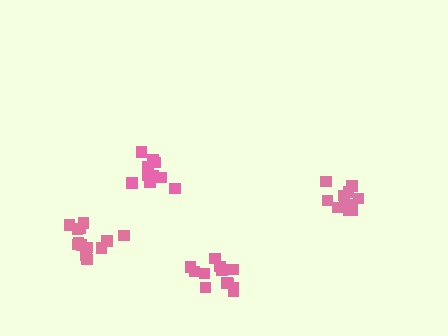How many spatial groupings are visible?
There are 4 spatial groupings.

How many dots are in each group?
Group 1: 12 dots, Group 2: 13 dots, Group 3: 10 dots, Group 4: 11 dots (46 total).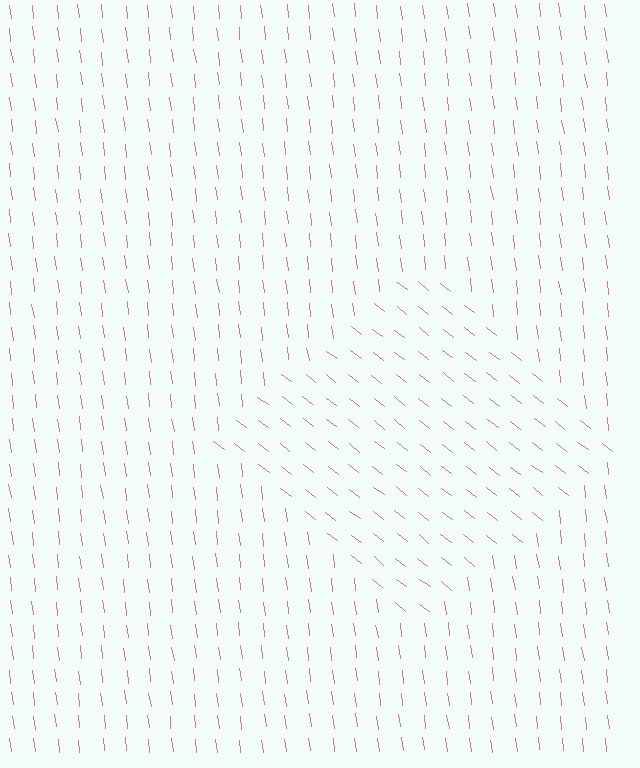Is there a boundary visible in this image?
Yes, there is a texture boundary formed by a change in line orientation.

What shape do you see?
I see a diamond.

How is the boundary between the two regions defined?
The boundary is defined purely by a change in line orientation (approximately 45 degrees difference). All lines are the same color and thickness.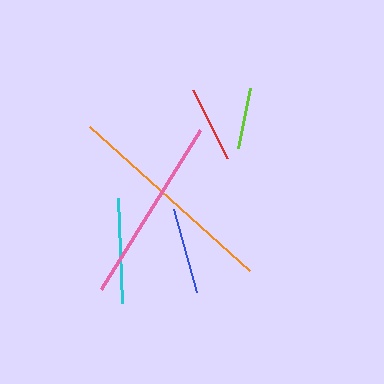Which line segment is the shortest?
The lime line is the shortest at approximately 61 pixels.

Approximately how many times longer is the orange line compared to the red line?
The orange line is approximately 2.8 times the length of the red line.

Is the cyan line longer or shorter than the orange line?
The orange line is longer than the cyan line.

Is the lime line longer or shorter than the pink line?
The pink line is longer than the lime line.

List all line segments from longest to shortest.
From longest to shortest: orange, pink, cyan, blue, red, lime.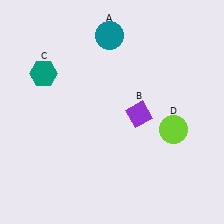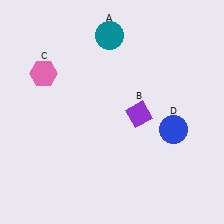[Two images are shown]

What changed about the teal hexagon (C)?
In Image 1, C is teal. In Image 2, it changed to pink.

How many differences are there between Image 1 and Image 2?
There are 2 differences between the two images.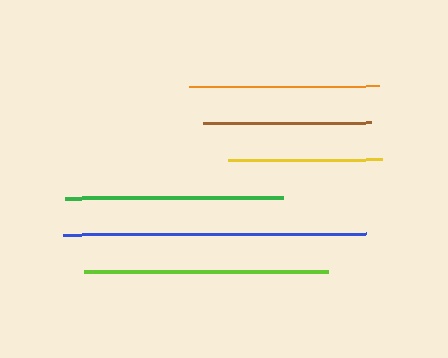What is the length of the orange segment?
The orange segment is approximately 190 pixels long.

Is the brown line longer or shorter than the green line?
The green line is longer than the brown line.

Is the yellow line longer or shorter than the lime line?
The lime line is longer than the yellow line.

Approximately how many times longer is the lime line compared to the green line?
The lime line is approximately 1.1 times the length of the green line.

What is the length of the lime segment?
The lime segment is approximately 244 pixels long.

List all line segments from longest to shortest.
From longest to shortest: blue, lime, green, orange, brown, yellow.